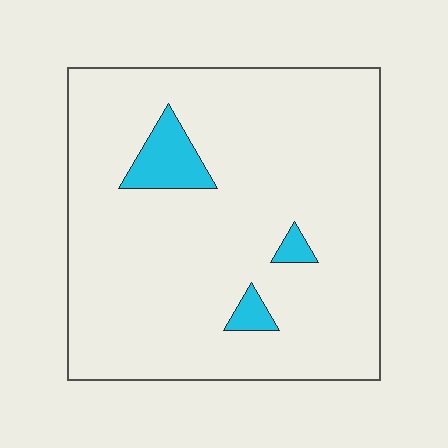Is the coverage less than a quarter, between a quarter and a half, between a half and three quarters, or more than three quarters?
Less than a quarter.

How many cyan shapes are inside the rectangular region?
3.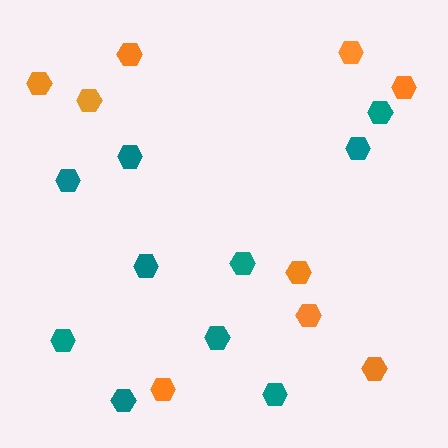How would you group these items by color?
There are 2 groups: one group of teal hexagons (10) and one group of orange hexagons (9).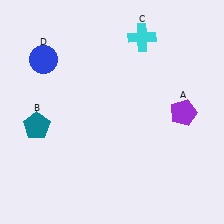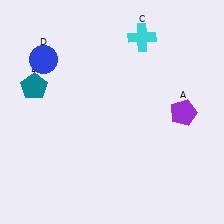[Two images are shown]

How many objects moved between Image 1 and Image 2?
1 object moved between the two images.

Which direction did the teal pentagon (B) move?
The teal pentagon (B) moved up.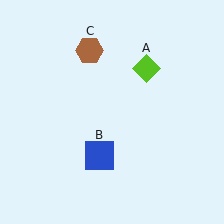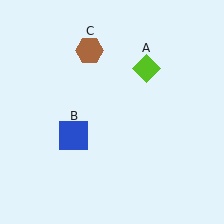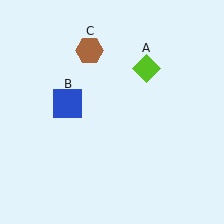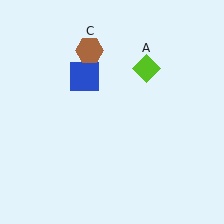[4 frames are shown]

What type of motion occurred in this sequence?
The blue square (object B) rotated clockwise around the center of the scene.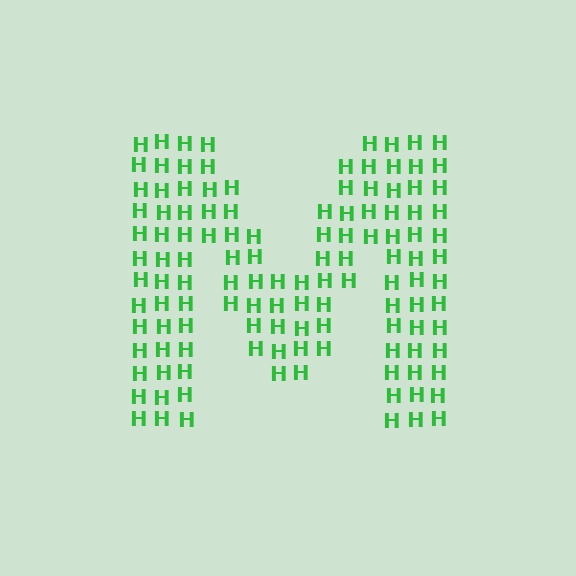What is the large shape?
The large shape is the letter M.